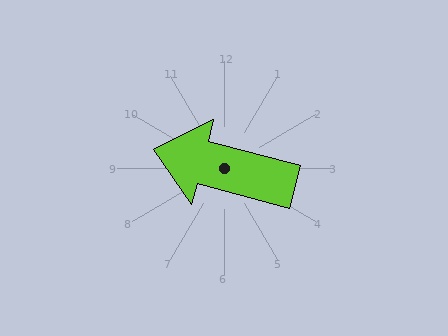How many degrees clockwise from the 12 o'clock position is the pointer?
Approximately 285 degrees.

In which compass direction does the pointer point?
West.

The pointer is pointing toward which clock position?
Roughly 9 o'clock.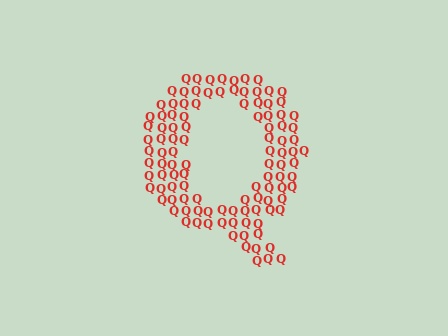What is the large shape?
The large shape is the letter Q.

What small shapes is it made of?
It is made of small letter Q's.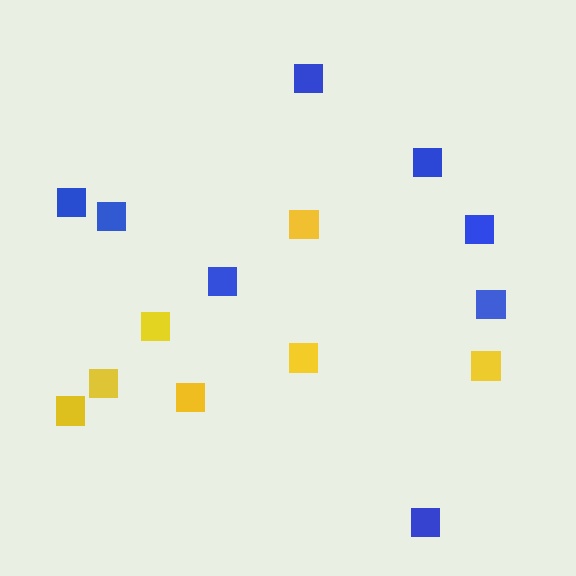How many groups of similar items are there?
There are 2 groups: one group of blue squares (8) and one group of yellow squares (7).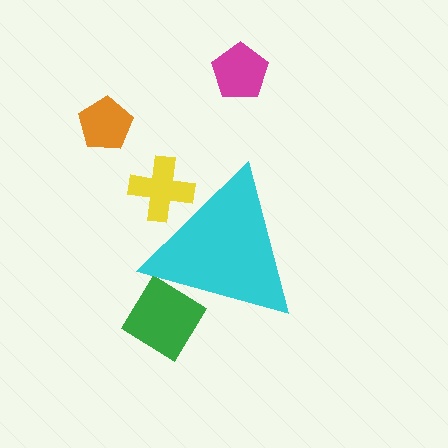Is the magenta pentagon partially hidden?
No, the magenta pentagon is fully visible.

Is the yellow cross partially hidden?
Yes, the yellow cross is partially hidden behind the cyan triangle.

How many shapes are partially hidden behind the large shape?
2 shapes are partially hidden.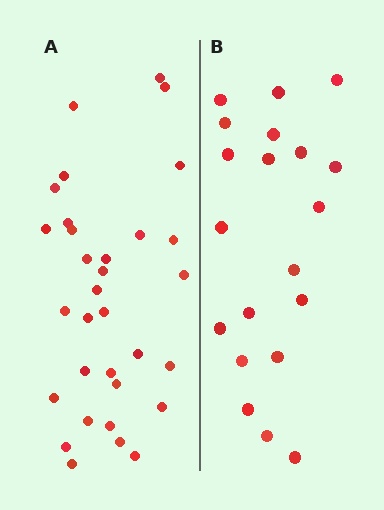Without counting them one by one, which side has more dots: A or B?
Region A (the left region) has more dots.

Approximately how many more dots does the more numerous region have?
Region A has roughly 12 or so more dots than region B.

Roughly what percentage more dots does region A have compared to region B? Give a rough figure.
About 60% more.